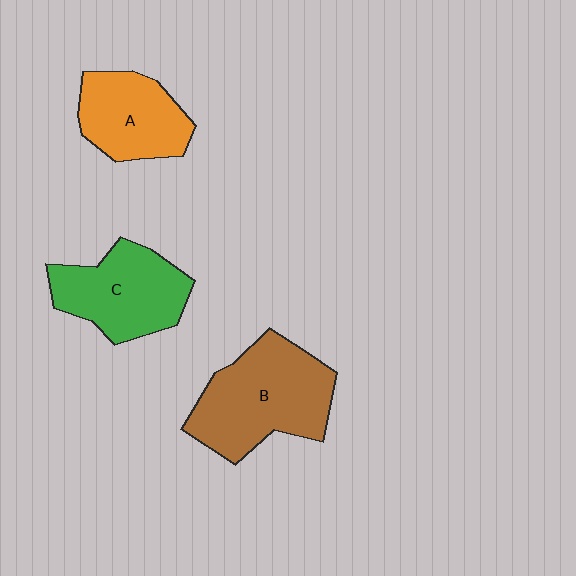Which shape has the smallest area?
Shape A (orange).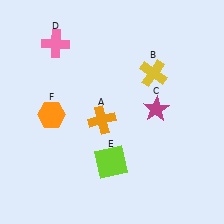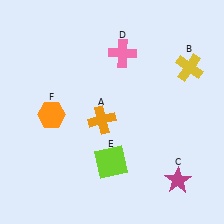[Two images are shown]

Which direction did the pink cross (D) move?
The pink cross (D) moved right.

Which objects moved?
The objects that moved are: the yellow cross (B), the magenta star (C), the pink cross (D).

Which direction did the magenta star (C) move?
The magenta star (C) moved down.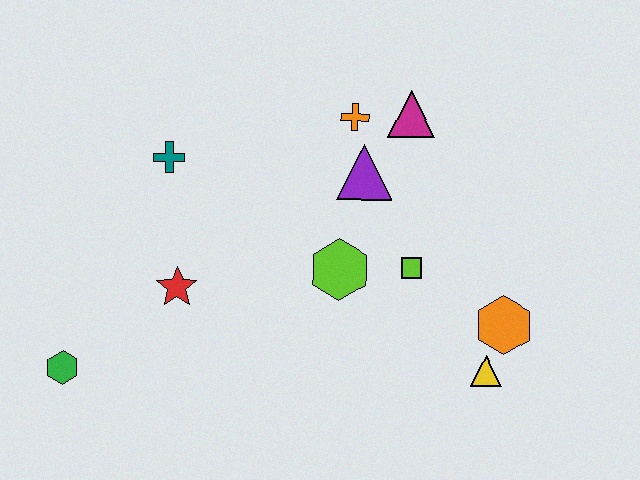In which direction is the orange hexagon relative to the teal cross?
The orange hexagon is to the right of the teal cross.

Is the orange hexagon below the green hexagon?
No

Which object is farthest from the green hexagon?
The orange hexagon is farthest from the green hexagon.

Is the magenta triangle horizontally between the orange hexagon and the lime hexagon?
Yes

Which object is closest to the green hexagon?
The red star is closest to the green hexagon.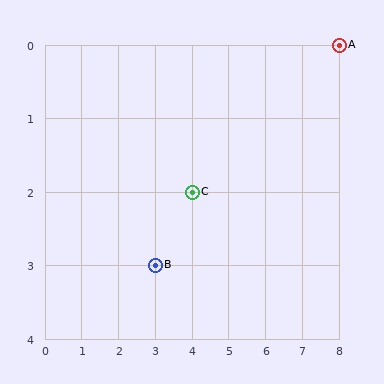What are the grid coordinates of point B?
Point B is at grid coordinates (3, 3).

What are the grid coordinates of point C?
Point C is at grid coordinates (4, 2).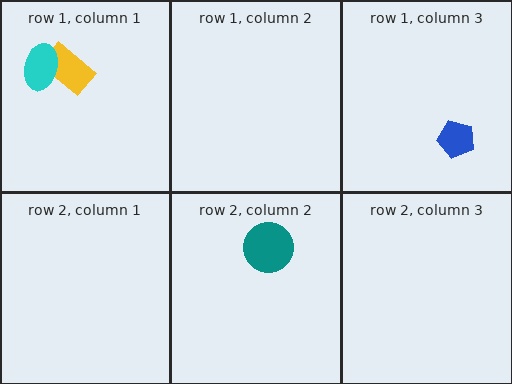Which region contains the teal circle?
The row 2, column 2 region.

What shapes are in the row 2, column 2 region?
The teal circle.